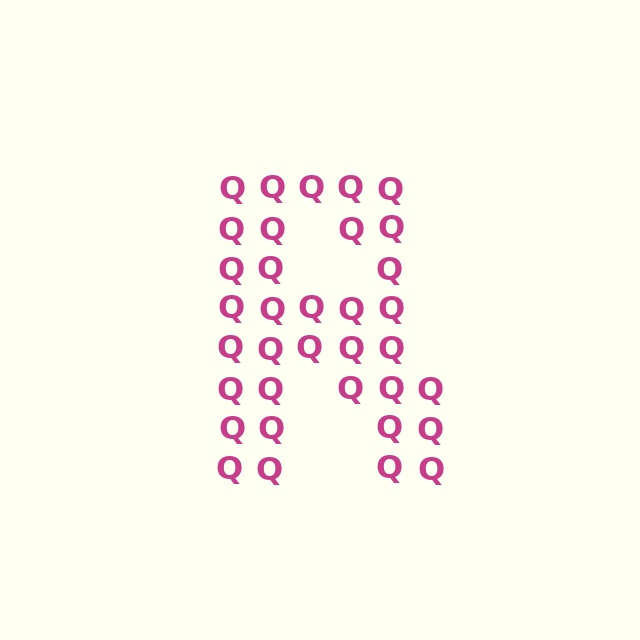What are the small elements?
The small elements are letter Q's.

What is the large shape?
The large shape is the letter R.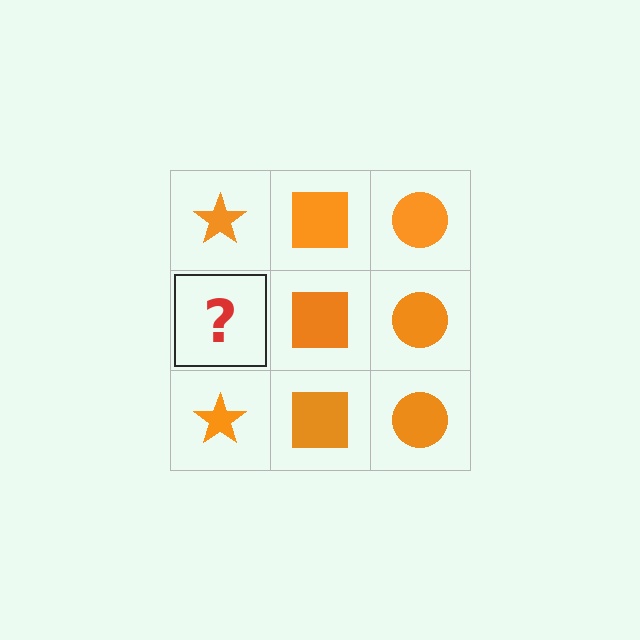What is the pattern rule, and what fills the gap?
The rule is that each column has a consistent shape. The gap should be filled with an orange star.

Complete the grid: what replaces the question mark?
The question mark should be replaced with an orange star.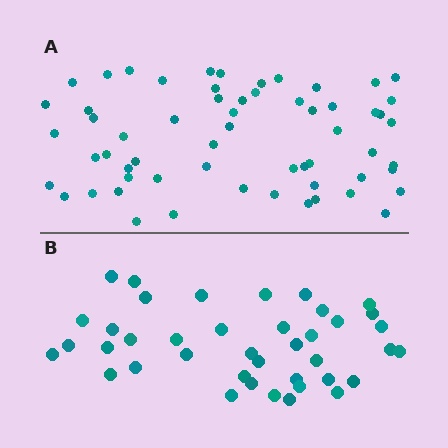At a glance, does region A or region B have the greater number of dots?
Region A (the top region) has more dots.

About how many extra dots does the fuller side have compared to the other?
Region A has approximately 20 more dots than region B.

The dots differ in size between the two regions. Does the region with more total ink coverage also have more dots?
No. Region B has more total ink coverage because its dots are larger, but region A actually contains more individual dots. Total area can be misleading — the number of items is what matters here.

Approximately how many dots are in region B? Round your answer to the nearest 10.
About 40 dots.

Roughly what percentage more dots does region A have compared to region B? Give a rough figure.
About 50% more.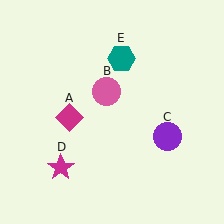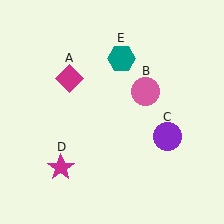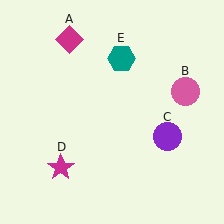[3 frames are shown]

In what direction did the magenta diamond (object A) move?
The magenta diamond (object A) moved up.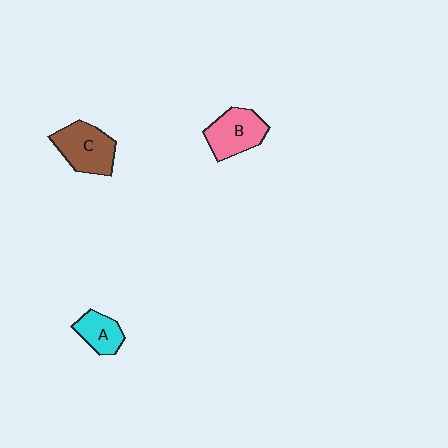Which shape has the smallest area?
Shape A (cyan).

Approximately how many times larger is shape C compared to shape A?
Approximately 1.6 times.